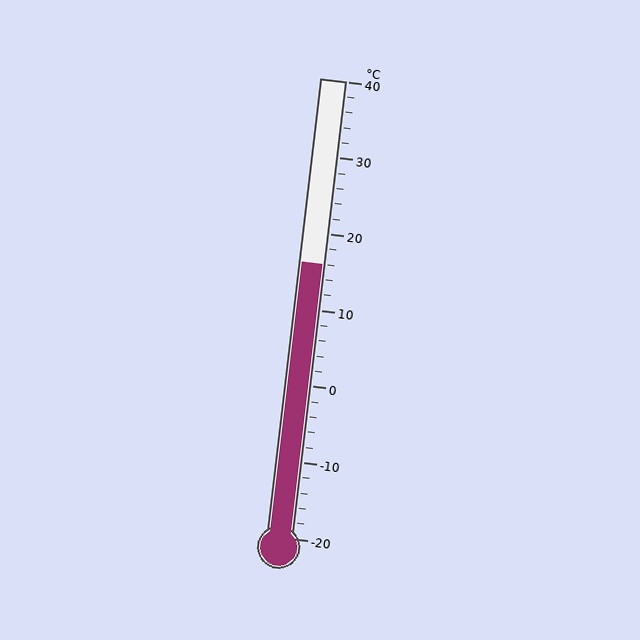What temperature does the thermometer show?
The thermometer shows approximately 16°C.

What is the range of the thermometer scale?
The thermometer scale ranges from -20°C to 40°C.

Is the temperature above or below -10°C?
The temperature is above -10°C.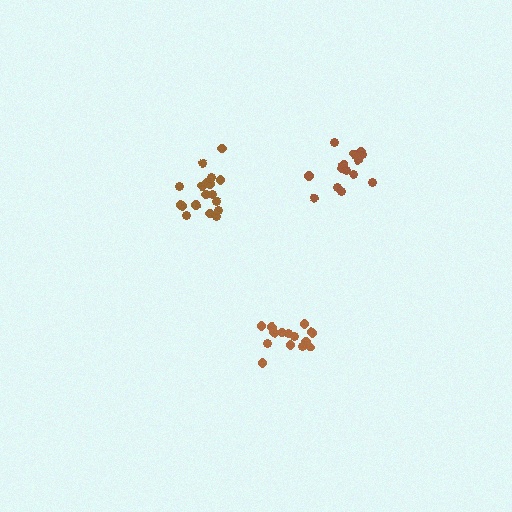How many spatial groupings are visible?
There are 3 spatial groupings.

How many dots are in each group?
Group 1: 18 dots, Group 2: 14 dots, Group 3: 14 dots (46 total).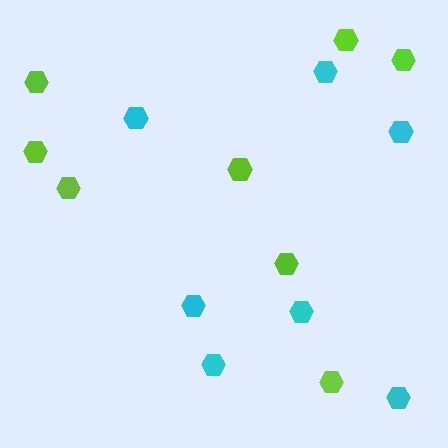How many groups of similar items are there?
There are 2 groups: one group of lime hexagons (8) and one group of cyan hexagons (7).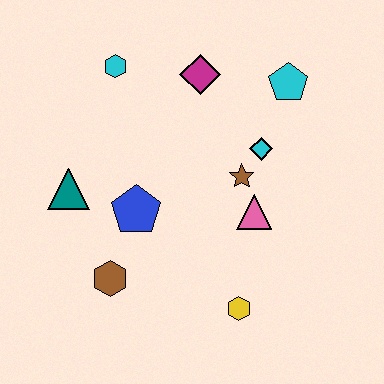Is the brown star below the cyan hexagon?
Yes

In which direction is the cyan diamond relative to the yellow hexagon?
The cyan diamond is above the yellow hexagon.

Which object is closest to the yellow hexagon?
The pink triangle is closest to the yellow hexagon.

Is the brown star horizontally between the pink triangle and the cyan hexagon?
Yes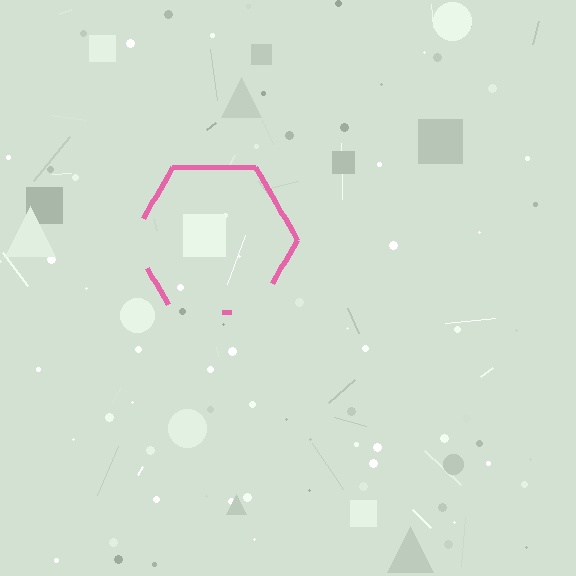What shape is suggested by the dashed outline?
The dashed outline suggests a hexagon.